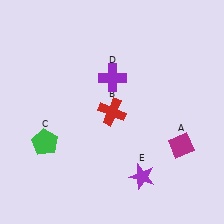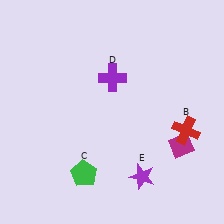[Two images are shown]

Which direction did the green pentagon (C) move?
The green pentagon (C) moved right.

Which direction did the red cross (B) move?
The red cross (B) moved right.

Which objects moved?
The objects that moved are: the red cross (B), the green pentagon (C).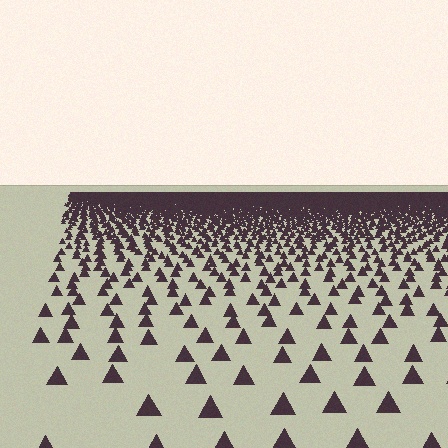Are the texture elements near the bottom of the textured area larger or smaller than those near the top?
Larger. Near the bottom, elements are closer to the viewer and appear at a bigger on-screen size.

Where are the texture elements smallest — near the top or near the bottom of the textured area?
Near the top.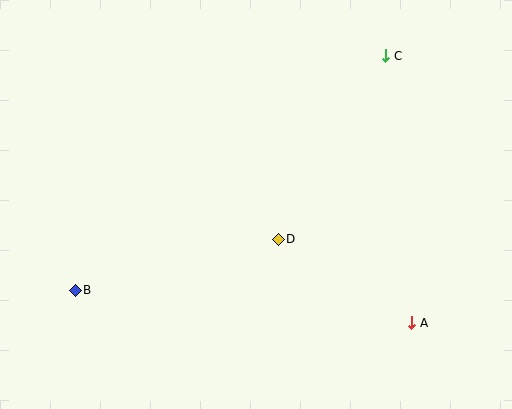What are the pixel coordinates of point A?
Point A is at (412, 323).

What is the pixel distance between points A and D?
The distance between A and D is 158 pixels.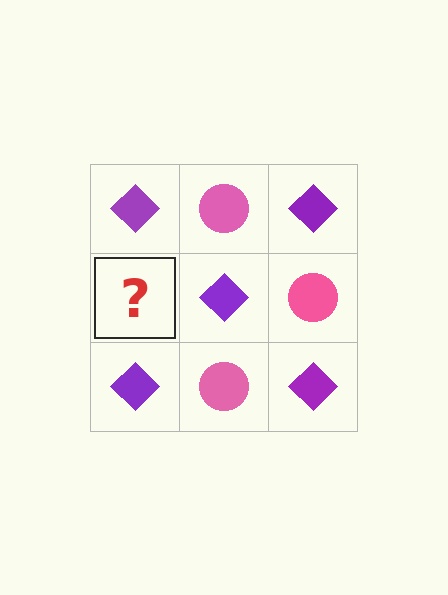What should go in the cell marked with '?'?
The missing cell should contain a pink circle.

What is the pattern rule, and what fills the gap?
The rule is that it alternates purple diamond and pink circle in a checkerboard pattern. The gap should be filled with a pink circle.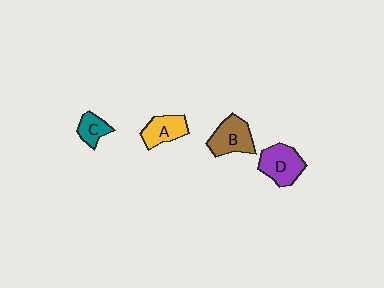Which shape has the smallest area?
Shape C (teal).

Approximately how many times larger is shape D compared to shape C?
Approximately 1.9 times.